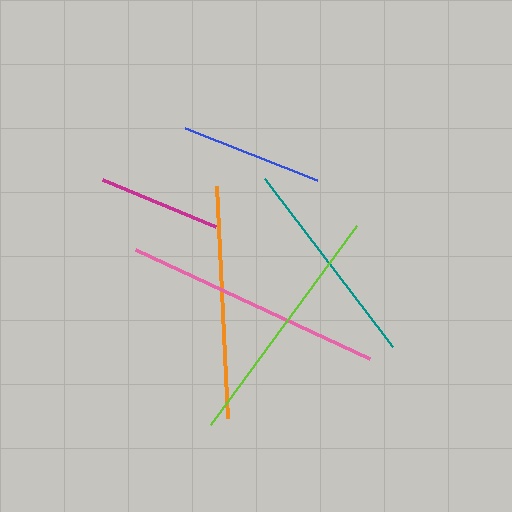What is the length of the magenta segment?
The magenta segment is approximately 122 pixels long.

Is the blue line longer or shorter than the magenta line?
The blue line is longer than the magenta line.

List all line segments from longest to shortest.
From longest to shortest: pink, lime, orange, teal, blue, magenta.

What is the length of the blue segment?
The blue segment is approximately 142 pixels long.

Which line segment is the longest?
The pink line is the longest at approximately 258 pixels.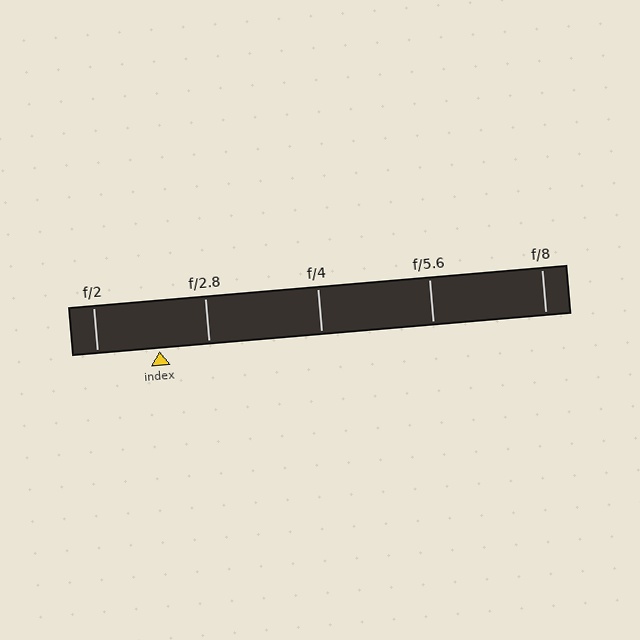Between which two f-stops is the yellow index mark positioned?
The index mark is between f/2 and f/2.8.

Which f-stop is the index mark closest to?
The index mark is closest to f/2.8.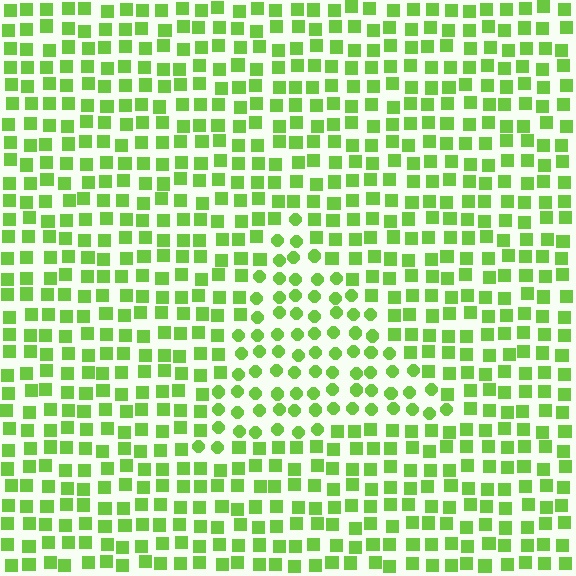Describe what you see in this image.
The image is filled with small lime elements arranged in a uniform grid. A triangle-shaped region contains circles, while the surrounding area contains squares. The boundary is defined purely by the change in element shape.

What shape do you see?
I see a triangle.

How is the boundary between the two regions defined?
The boundary is defined by a change in element shape: circles inside vs. squares outside. All elements share the same color and spacing.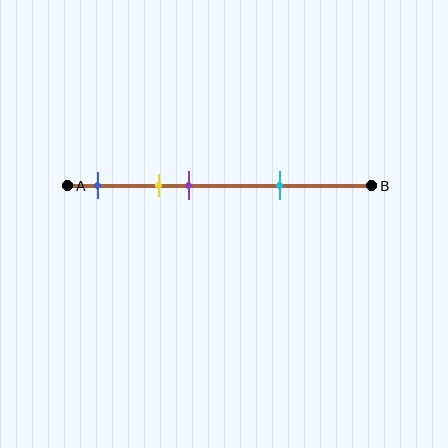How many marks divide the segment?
There are 4 marks dividing the segment.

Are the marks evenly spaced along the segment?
No, the marks are not evenly spaced.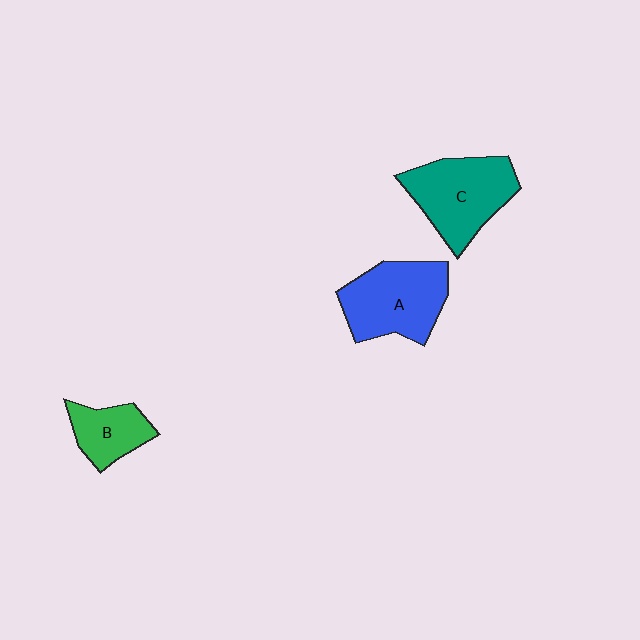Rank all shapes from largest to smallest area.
From largest to smallest: C (teal), A (blue), B (green).